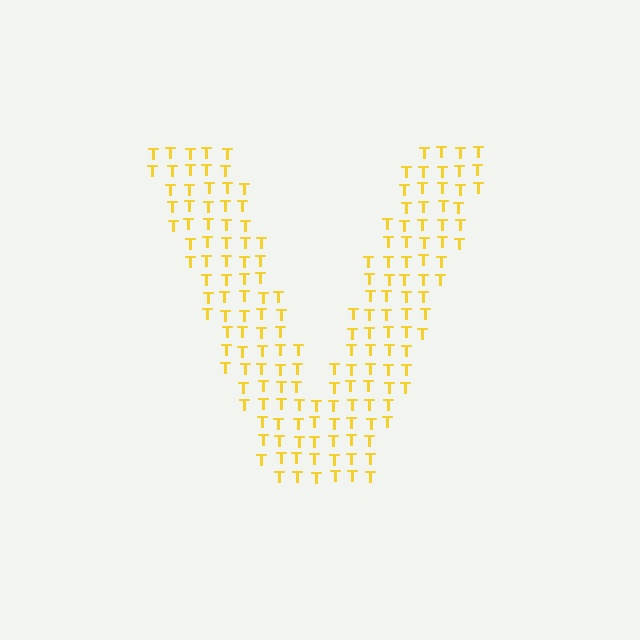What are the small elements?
The small elements are letter T's.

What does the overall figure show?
The overall figure shows the letter V.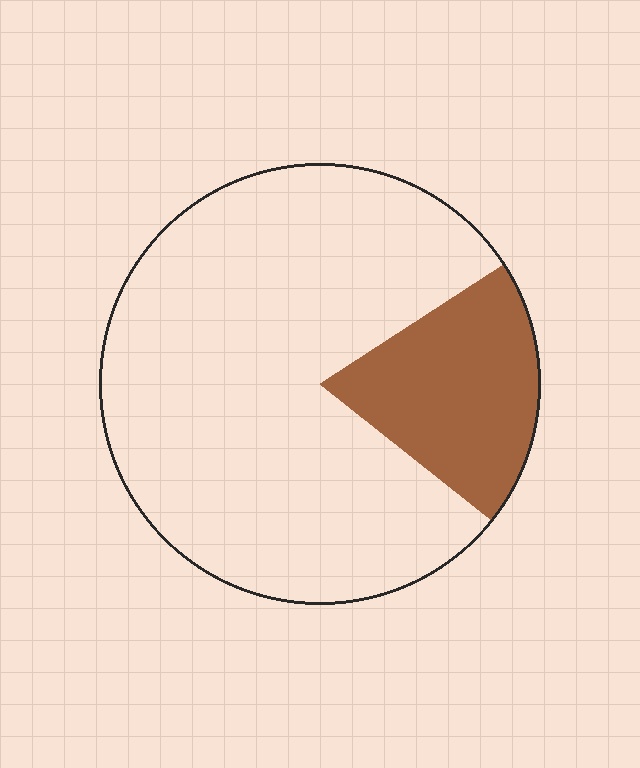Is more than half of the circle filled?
No.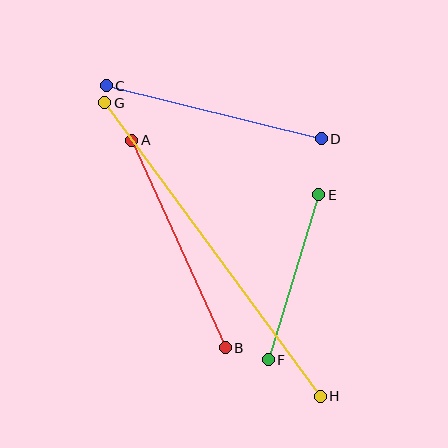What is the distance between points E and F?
The distance is approximately 173 pixels.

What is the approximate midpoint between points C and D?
The midpoint is at approximately (214, 112) pixels.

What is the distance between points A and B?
The distance is approximately 228 pixels.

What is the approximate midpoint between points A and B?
The midpoint is at approximately (178, 244) pixels.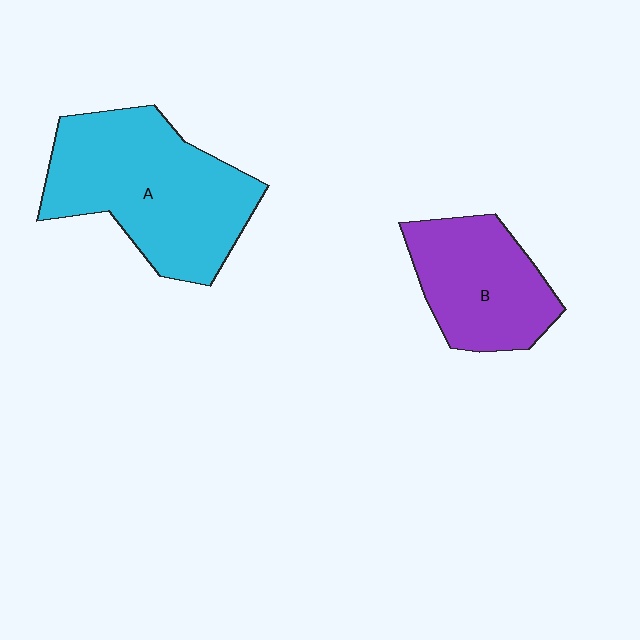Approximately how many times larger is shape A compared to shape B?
Approximately 1.6 times.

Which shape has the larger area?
Shape A (cyan).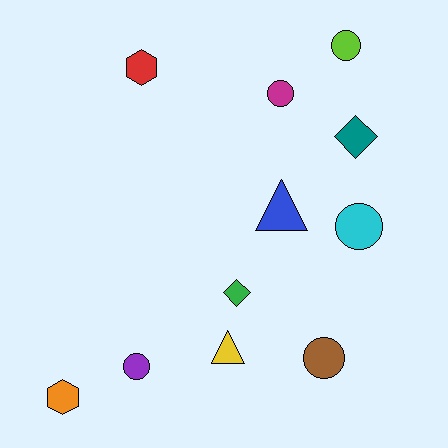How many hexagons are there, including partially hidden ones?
There are 2 hexagons.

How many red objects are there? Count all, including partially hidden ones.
There is 1 red object.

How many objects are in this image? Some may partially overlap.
There are 11 objects.